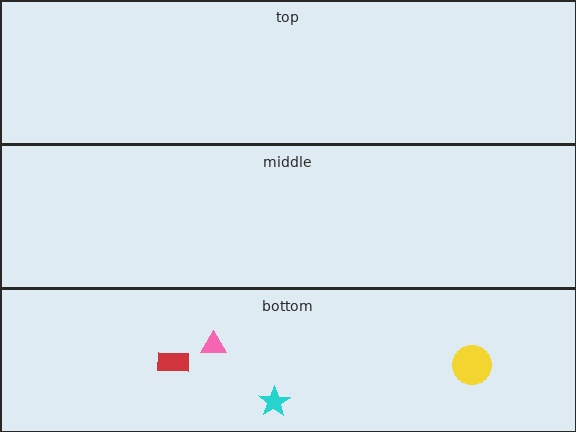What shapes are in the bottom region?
The red rectangle, the cyan star, the yellow circle, the pink triangle.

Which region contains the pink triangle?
The bottom region.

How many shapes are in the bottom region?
4.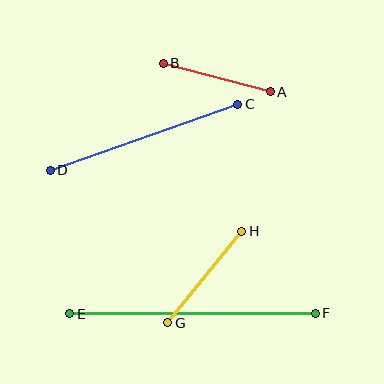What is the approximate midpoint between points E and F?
The midpoint is at approximately (192, 314) pixels.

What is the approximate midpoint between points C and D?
The midpoint is at approximately (144, 137) pixels.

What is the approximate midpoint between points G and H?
The midpoint is at approximately (205, 277) pixels.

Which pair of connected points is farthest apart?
Points E and F are farthest apart.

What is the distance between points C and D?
The distance is approximately 199 pixels.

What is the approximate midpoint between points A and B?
The midpoint is at approximately (217, 78) pixels.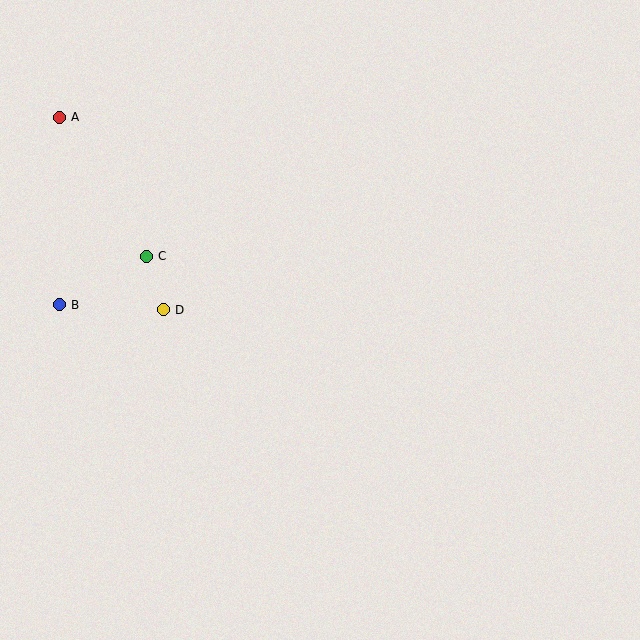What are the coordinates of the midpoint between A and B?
The midpoint between A and B is at (59, 211).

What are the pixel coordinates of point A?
Point A is at (59, 117).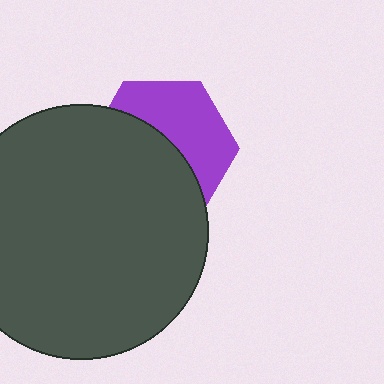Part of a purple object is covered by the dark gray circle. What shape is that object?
It is a hexagon.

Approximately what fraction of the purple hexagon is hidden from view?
Roughly 54% of the purple hexagon is hidden behind the dark gray circle.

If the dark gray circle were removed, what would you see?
You would see the complete purple hexagon.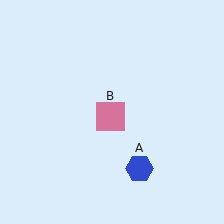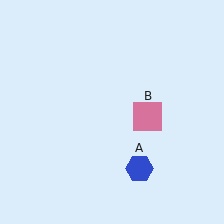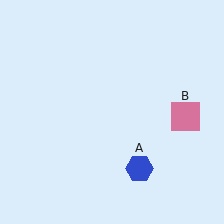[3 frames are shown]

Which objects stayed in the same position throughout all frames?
Blue hexagon (object A) remained stationary.